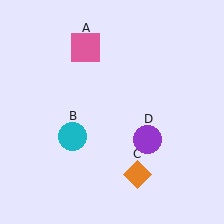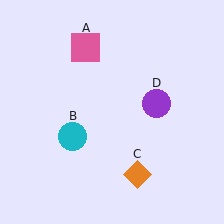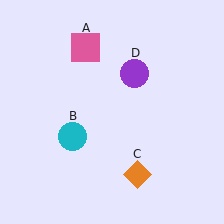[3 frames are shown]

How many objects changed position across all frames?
1 object changed position: purple circle (object D).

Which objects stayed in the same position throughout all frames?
Pink square (object A) and cyan circle (object B) and orange diamond (object C) remained stationary.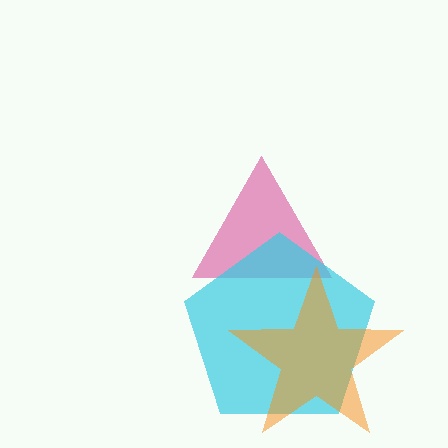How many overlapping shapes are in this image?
There are 3 overlapping shapes in the image.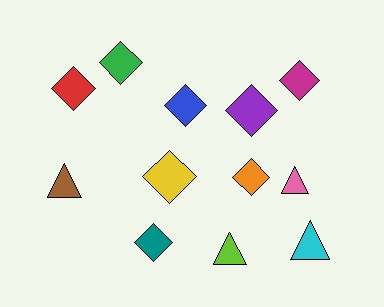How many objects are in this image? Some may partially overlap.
There are 12 objects.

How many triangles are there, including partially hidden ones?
There are 4 triangles.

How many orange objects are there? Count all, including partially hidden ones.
There is 1 orange object.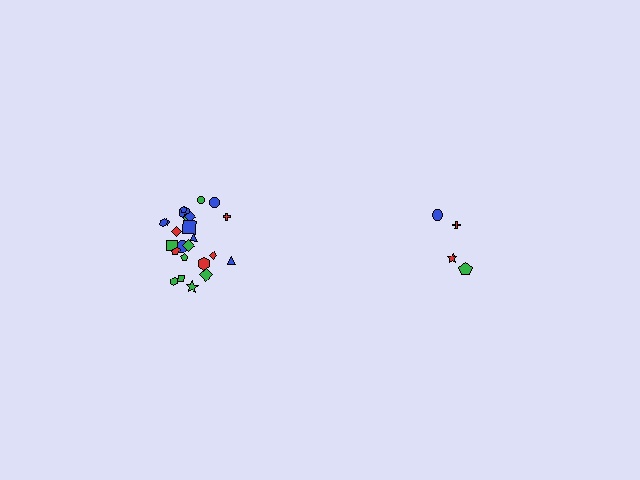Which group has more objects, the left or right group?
The left group.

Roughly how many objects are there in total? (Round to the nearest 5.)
Roughly 30 objects in total.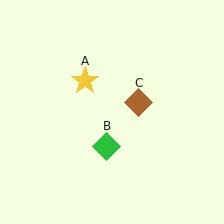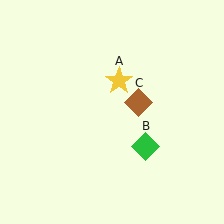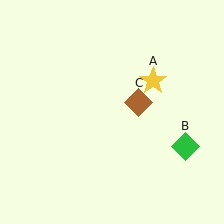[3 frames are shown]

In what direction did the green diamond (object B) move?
The green diamond (object B) moved right.